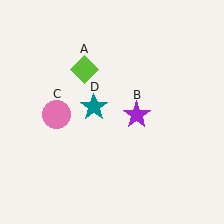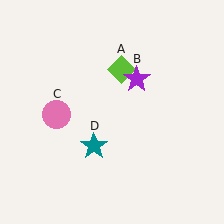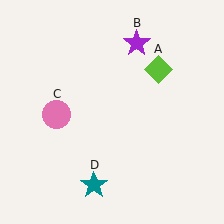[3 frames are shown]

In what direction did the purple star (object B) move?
The purple star (object B) moved up.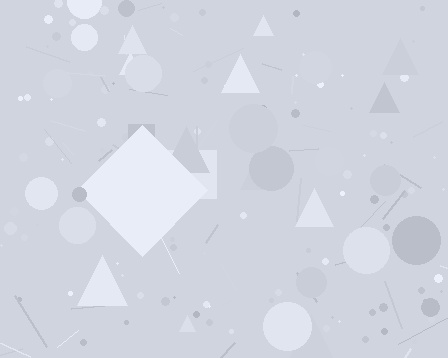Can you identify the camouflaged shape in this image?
The camouflaged shape is a diamond.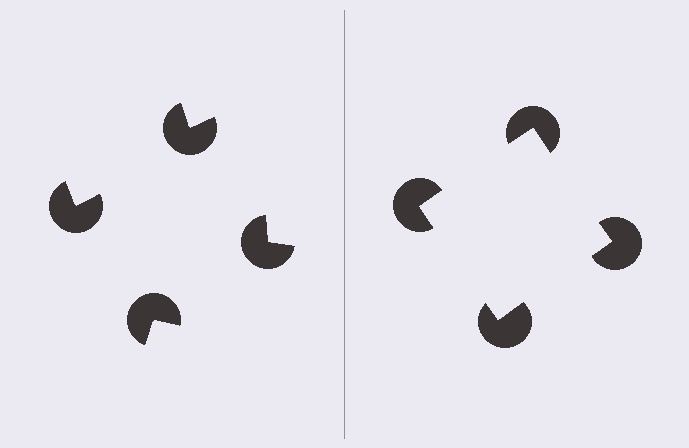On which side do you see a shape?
An illusory square appears on the right side. On the left side the wedge cuts are rotated, so no coherent shape forms.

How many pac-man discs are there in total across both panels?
8 — 4 on each side.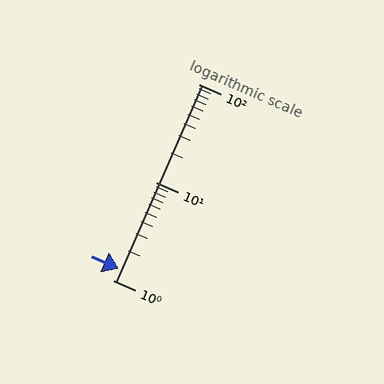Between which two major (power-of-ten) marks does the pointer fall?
The pointer is between 1 and 10.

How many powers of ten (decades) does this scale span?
The scale spans 2 decades, from 1 to 100.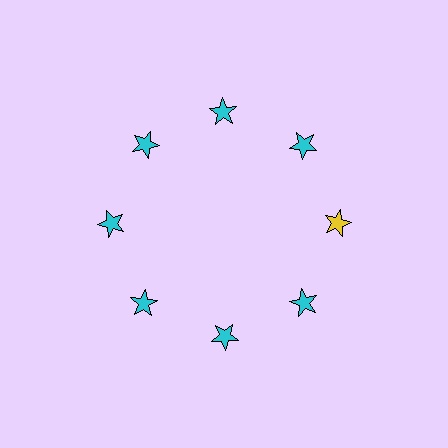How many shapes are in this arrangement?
There are 8 shapes arranged in a ring pattern.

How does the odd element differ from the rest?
It has a different color: yellow instead of cyan.